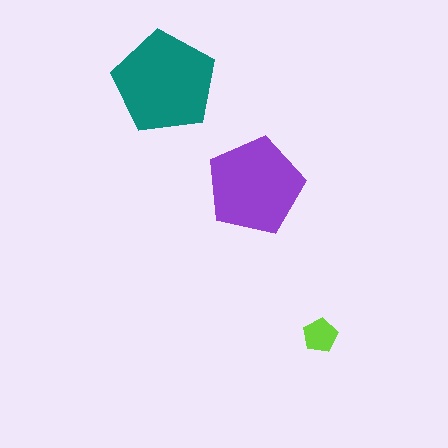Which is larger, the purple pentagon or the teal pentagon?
The teal one.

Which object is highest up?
The teal pentagon is topmost.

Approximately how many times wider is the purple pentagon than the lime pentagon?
About 3 times wider.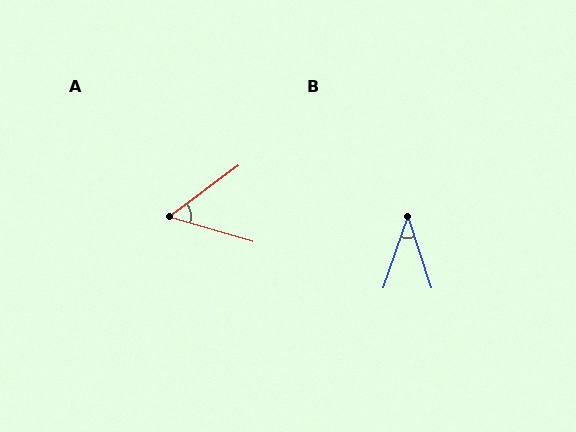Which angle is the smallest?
B, at approximately 37 degrees.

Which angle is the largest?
A, at approximately 53 degrees.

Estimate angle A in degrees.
Approximately 53 degrees.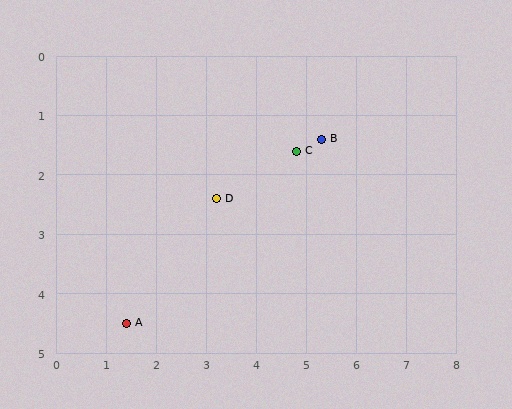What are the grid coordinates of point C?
Point C is at approximately (4.8, 1.6).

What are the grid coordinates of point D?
Point D is at approximately (3.2, 2.4).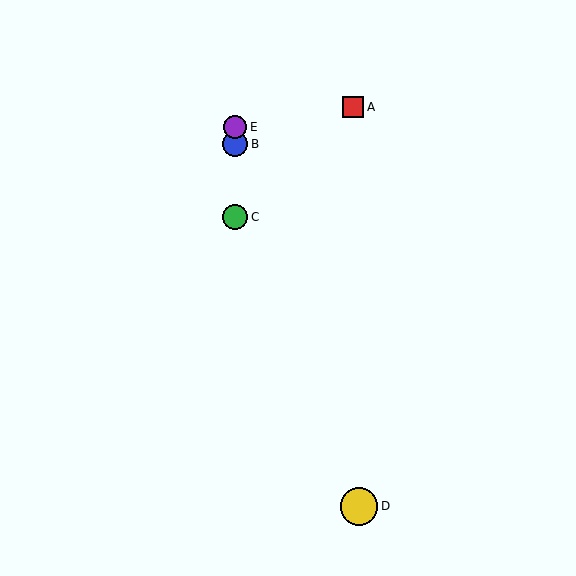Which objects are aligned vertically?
Objects B, C, E are aligned vertically.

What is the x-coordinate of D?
Object D is at x≈359.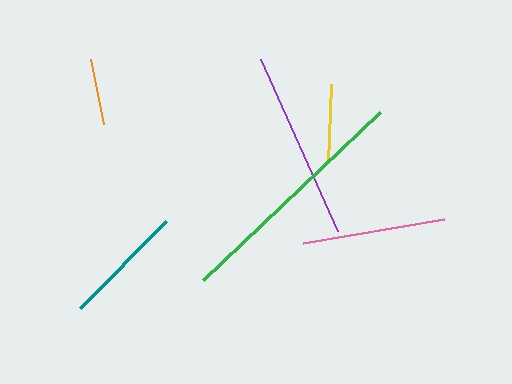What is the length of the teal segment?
The teal segment is approximately 123 pixels long.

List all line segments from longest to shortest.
From longest to shortest: green, purple, pink, teal, yellow, orange.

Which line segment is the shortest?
The orange line is the shortest at approximately 66 pixels.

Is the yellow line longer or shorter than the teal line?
The teal line is longer than the yellow line.